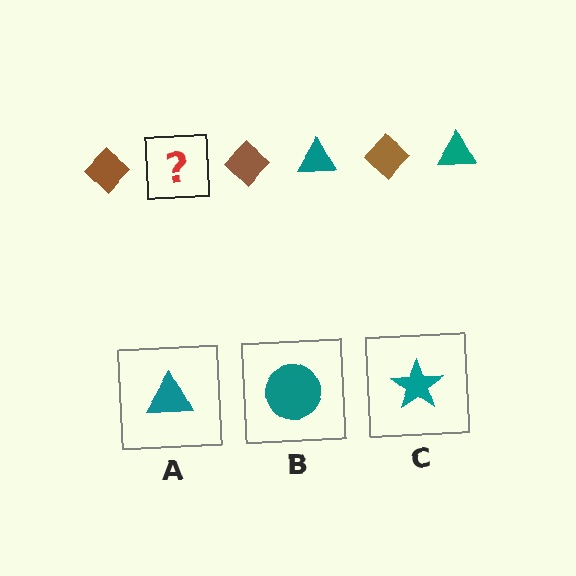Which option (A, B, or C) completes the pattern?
A.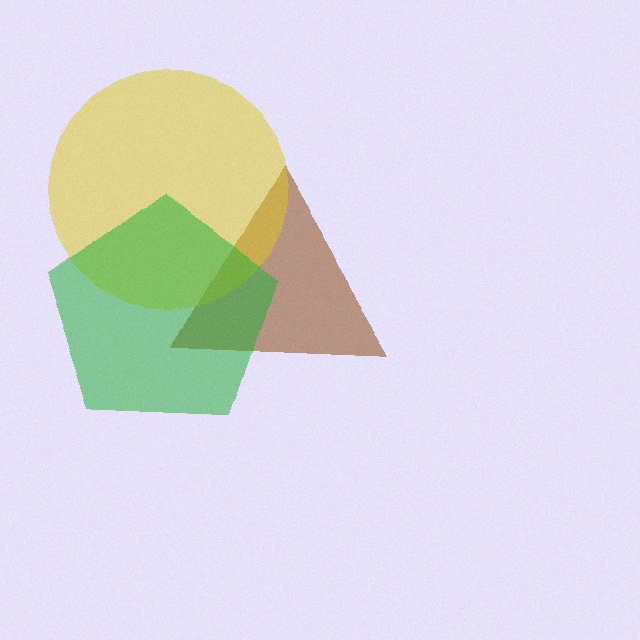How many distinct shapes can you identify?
There are 3 distinct shapes: a brown triangle, a yellow circle, a green pentagon.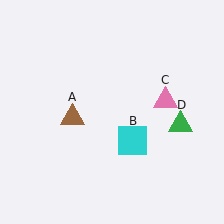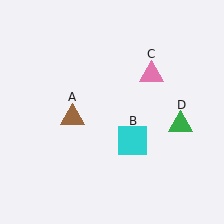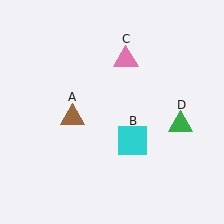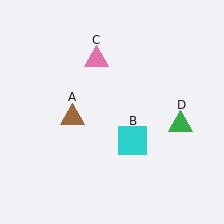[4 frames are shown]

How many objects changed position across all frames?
1 object changed position: pink triangle (object C).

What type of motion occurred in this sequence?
The pink triangle (object C) rotated counterclockwise around the center of the scene.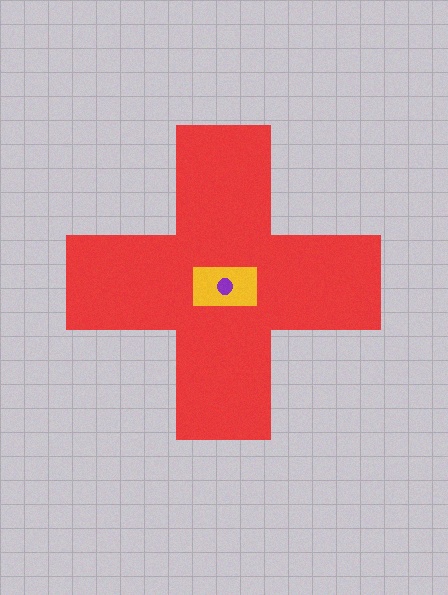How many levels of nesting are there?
3.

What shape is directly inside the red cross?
The yellow rectangle.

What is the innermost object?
The purple circle.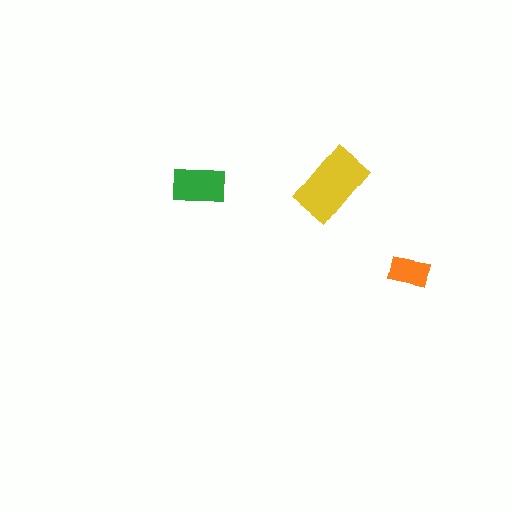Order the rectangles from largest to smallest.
the yellow one, the green one, the orange one.